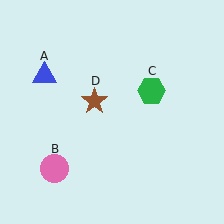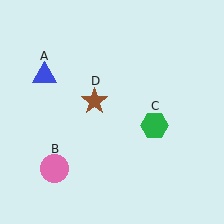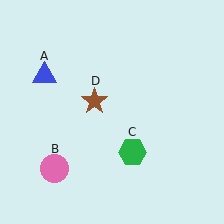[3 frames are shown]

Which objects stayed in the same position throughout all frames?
Blue triangle (object A) and pink circle (object B) and brown star (object D) remained stationary.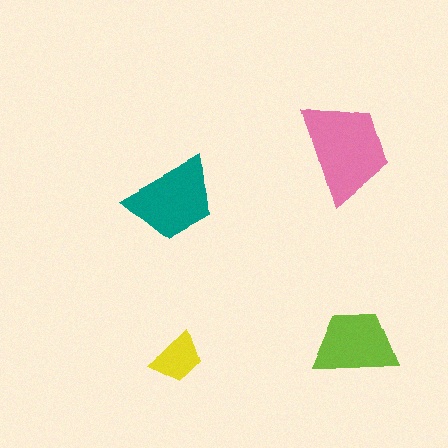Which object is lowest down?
The yellow trapezoid is bottommost.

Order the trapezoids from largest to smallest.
the pink one, the teal one, the lime one, the yellow one.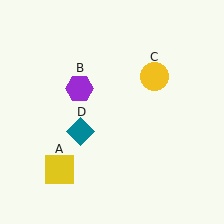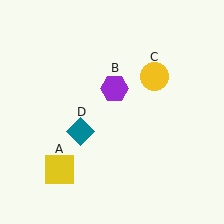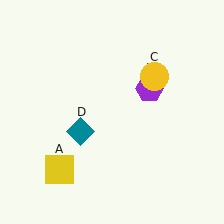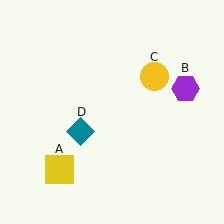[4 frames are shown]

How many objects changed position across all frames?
1 object changed position: purple hexagon (object B).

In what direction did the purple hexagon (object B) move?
The purple hexagon (object B) moved right.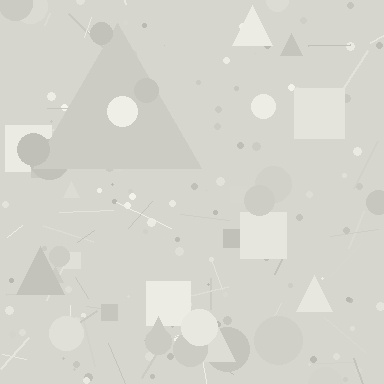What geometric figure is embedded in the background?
A triangle is embedded in the background.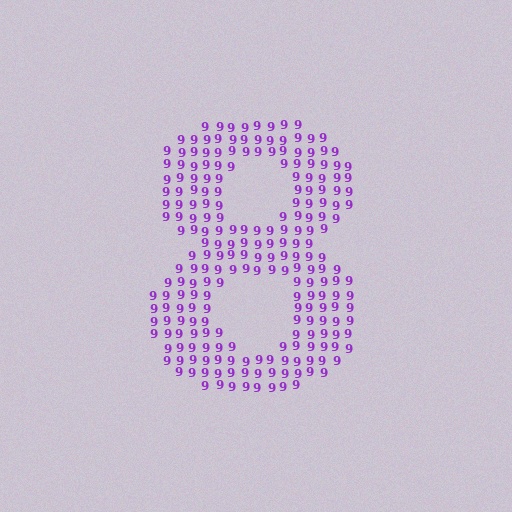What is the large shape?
The large shape is the digit 8.